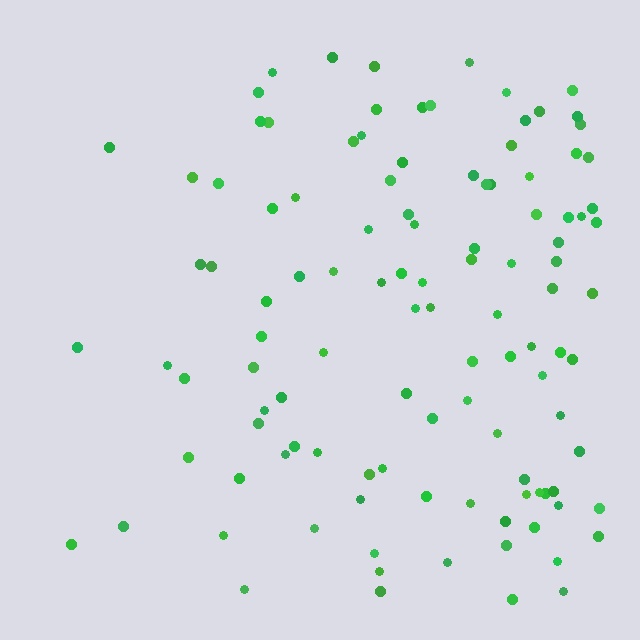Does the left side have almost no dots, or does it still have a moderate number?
Still a moderate number, just noticeably fewer than the right.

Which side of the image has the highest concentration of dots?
The right.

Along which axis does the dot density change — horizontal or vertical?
Horizontal.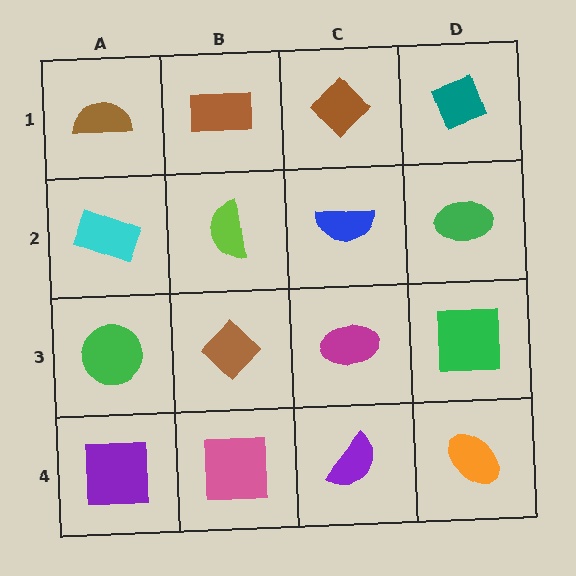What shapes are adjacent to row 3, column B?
A lime semicircle (row 2, column B), a pink square (row 4, column B), a green circle (row 3, column A), a magenta ellipse (row 3, column C).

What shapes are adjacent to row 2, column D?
A teal diamond (row 1, column D), a green square (row 3, column D), a blue semicircle (row 2, column C).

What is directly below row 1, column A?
A cyan rectangle.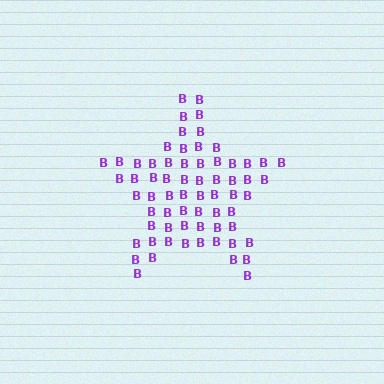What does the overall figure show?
The overall figure shows a star.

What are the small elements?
The small elements are letter B's.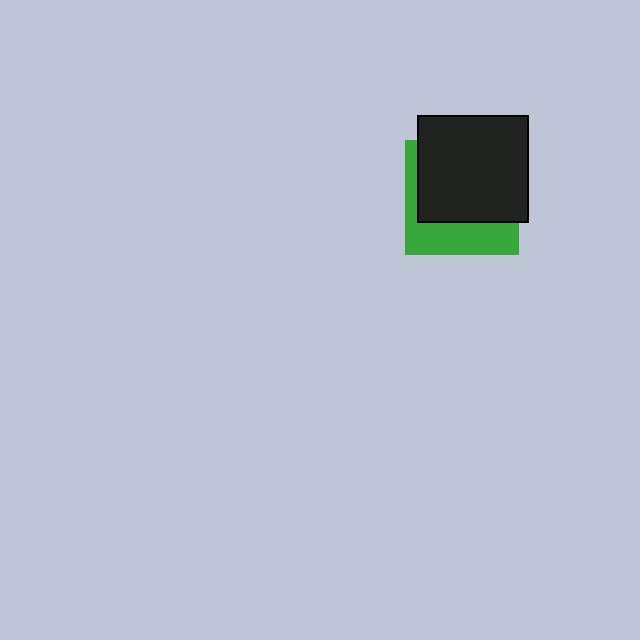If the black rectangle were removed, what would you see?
You would see the complete green square.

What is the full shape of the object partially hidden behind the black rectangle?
The partially hidden object is a green square.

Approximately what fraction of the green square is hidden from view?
Roughly 65% of the green square is hidden behind the black rectangle.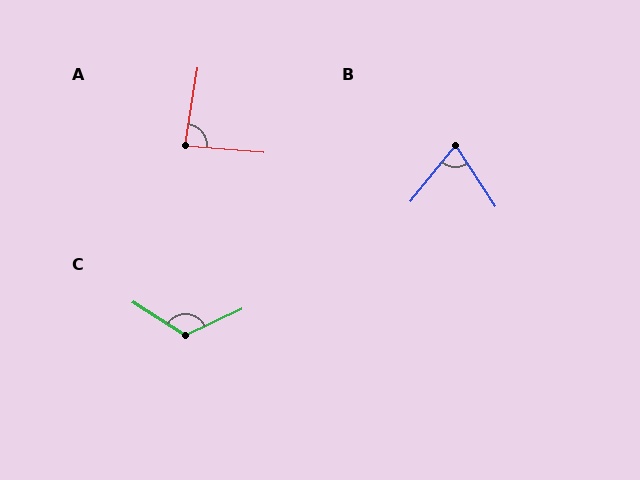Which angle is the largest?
C, at approximately 122 degrees.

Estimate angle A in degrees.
Approximately 85 degrees.